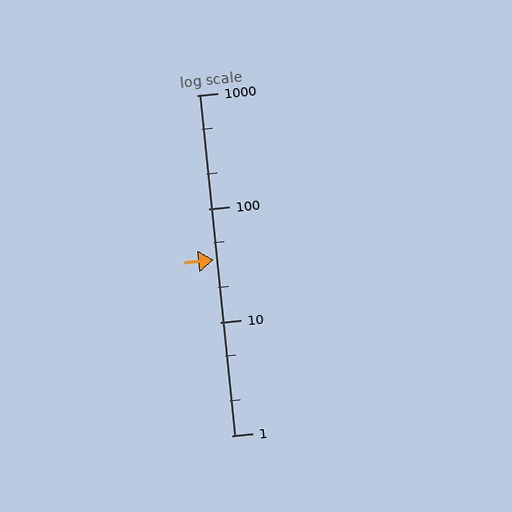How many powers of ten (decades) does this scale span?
The scale spans 3 decades, from 1 to 1000.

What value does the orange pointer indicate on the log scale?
The pointer indicates approximately 35.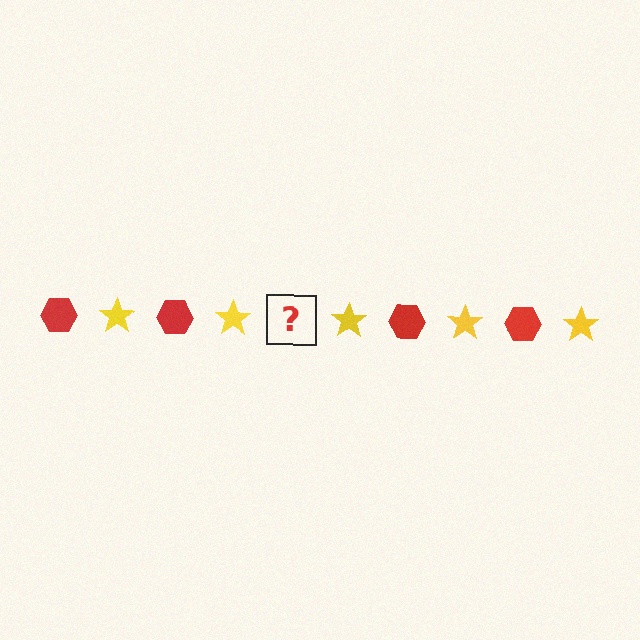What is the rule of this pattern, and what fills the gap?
The rule is that the pattern alternates between red hexagon and yellow star. The gap should be filled with a red hexagon.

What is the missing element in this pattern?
The missing element is a red hexagon.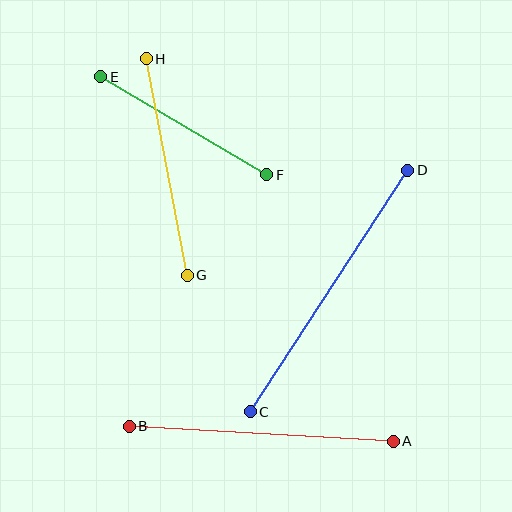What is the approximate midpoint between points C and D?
The midpoint is at approximately (329, 291) pixels.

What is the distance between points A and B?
The distance is approximately 264 pixels.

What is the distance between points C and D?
The distance is approximately 288 pixels.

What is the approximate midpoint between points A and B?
The midpoint is at approximately (261, 434) pixels.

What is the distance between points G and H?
The distance is approximately 221 pixels.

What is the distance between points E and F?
The distance is approximately 193 pixels.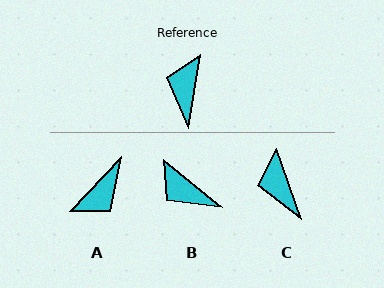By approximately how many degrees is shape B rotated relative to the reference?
Approximately 60 degrees counter-clockwise.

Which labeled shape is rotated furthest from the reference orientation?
A, about 145 degrees away.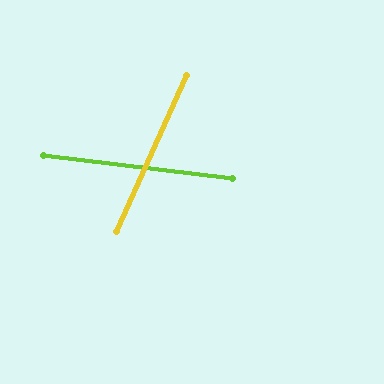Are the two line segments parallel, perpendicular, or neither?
Neither parallel nor perpendicular — they differ by about 73°.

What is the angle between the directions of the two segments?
Approximately 73 degrees.